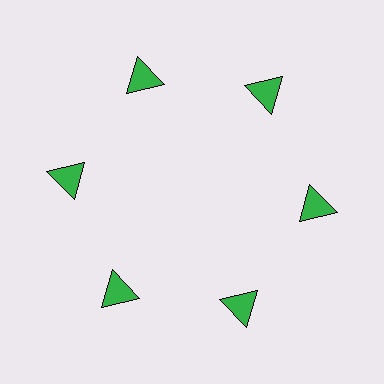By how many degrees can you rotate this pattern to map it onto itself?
The pattern maps onto itself every 60 degrees of rotation.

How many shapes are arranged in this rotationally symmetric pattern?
There are 6 shapes, arranged in 6 groups of 1.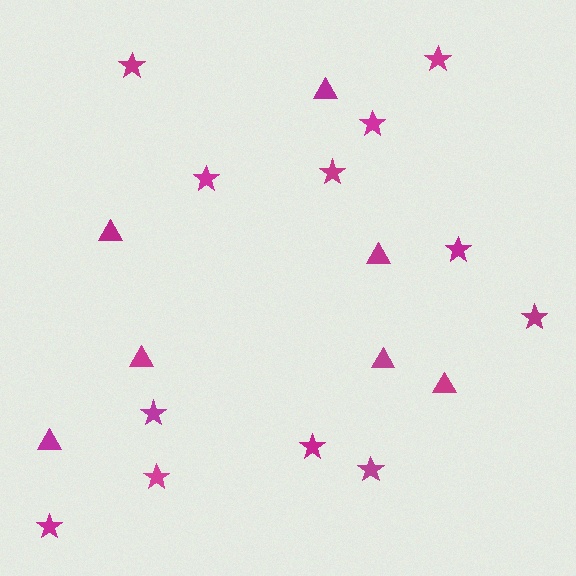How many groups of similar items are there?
There are 2 groups: one group of stars (12) and one group of triangles (7).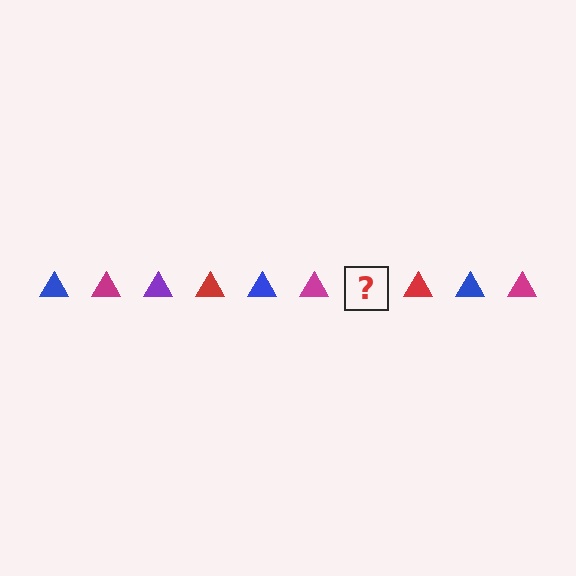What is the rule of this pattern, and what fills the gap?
The rule is that the pattern cycles through blue, magenta, purple, red triangles. The gap should be filled with a purple triangle.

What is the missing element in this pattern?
The missing element is a purple triangle.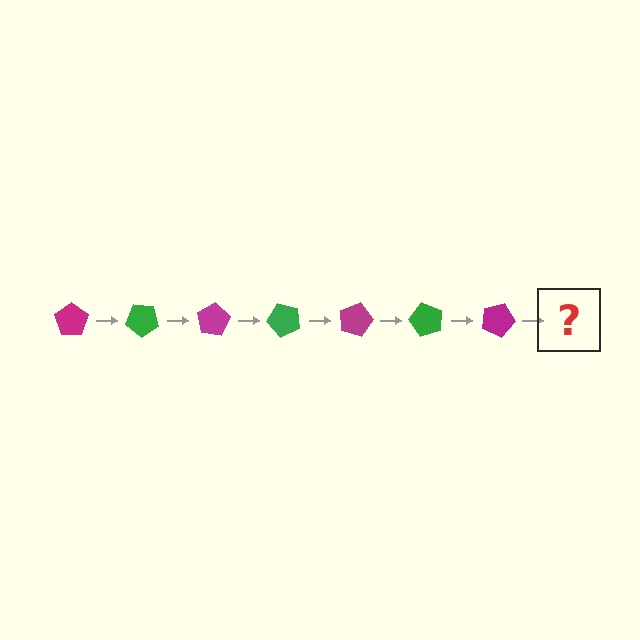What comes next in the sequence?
The next element should be a green pentagon, rotated 280 degrees from the start.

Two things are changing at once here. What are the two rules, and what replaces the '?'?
The two rules are that it rotates 40 degrees each step and the color cycles through magenta and green. The '?' should be a green pentagon, rotated 280 degrees from the start.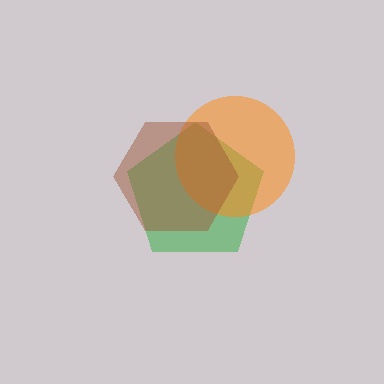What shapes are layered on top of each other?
The layered shapes are: a green pentagon, an orange circle, a brown hexagon.